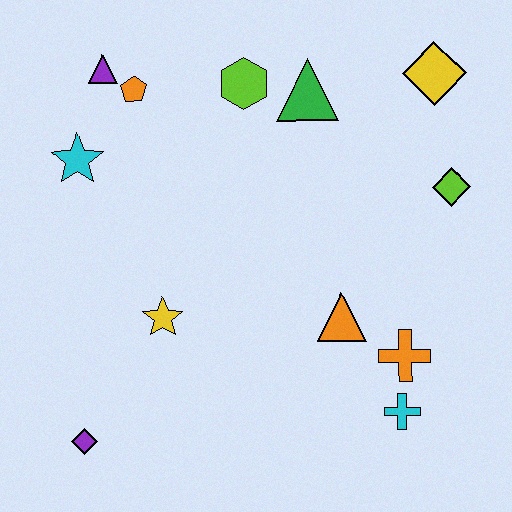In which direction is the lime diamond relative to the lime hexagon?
The lime diamond is to the right of the lime hexagon.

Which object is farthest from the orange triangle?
The purple triangle is farthest from the orange triangle.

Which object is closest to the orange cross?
The cyan cross is closest to the orange cross.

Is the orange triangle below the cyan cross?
No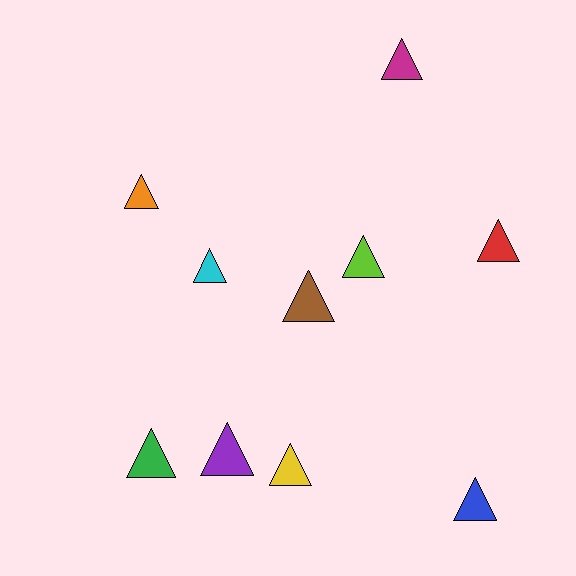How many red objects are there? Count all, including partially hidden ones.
There is 1 red object.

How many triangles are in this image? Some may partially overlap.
There are 10 triangles.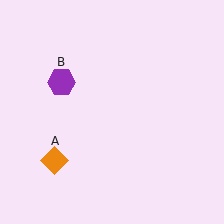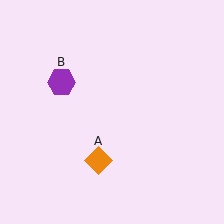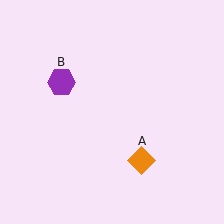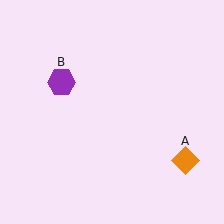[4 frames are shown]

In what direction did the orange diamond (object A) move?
The orange diamond (object A) moved right.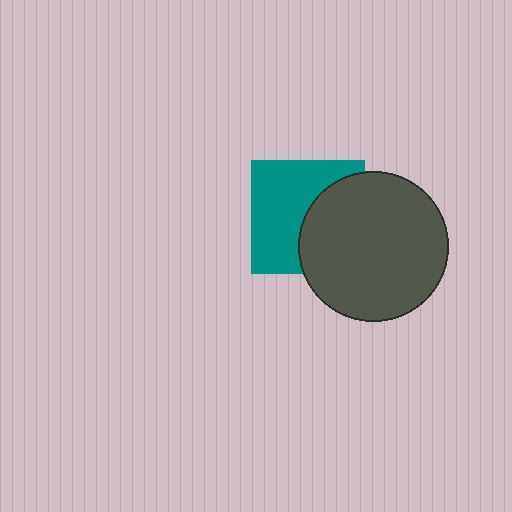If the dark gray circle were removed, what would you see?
You would see the complete teal square.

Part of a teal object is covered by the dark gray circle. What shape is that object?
It is a square.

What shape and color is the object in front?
The object in front is a dark gray circle.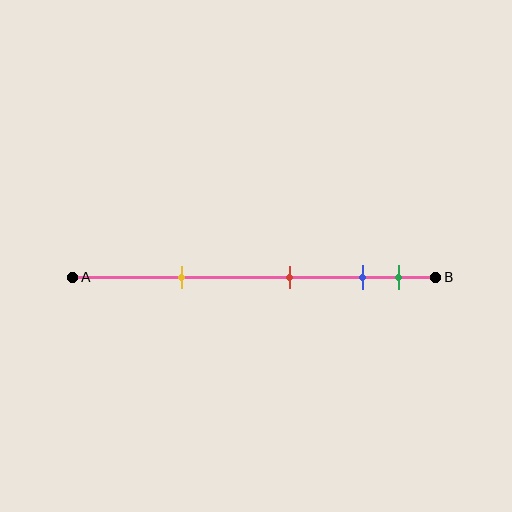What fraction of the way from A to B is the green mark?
The green mark is approximately 90% (0.9) of the way from A to B.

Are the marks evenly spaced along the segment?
No, the marks are not evenly spaced.